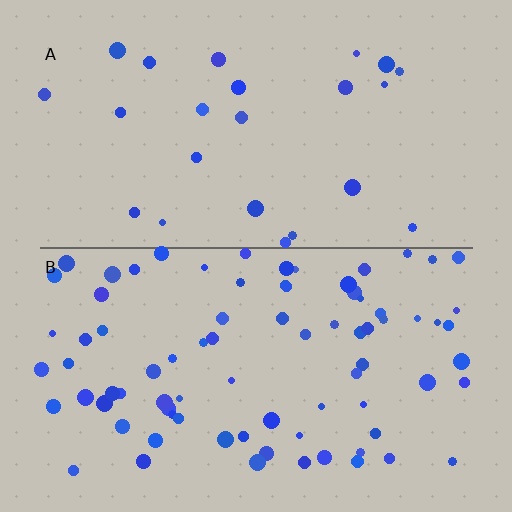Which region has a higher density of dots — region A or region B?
B (the bottom).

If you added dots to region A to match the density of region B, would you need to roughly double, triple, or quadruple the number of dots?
Approximately triple.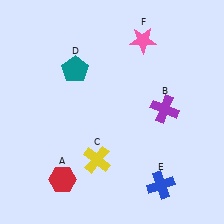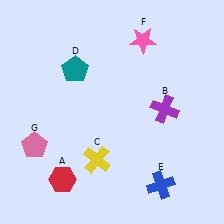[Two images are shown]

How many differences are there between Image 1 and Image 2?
There is 1 difference between the two images.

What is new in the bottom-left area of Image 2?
A pink pentagon (G) was added in the bottom-left area of Image 2.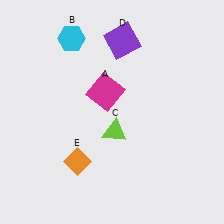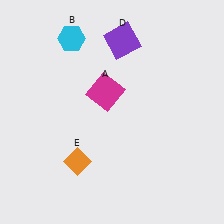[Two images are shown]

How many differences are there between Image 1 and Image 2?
There is 1 difference between the two images.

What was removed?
The lime triangle (C) was removed in Image 2.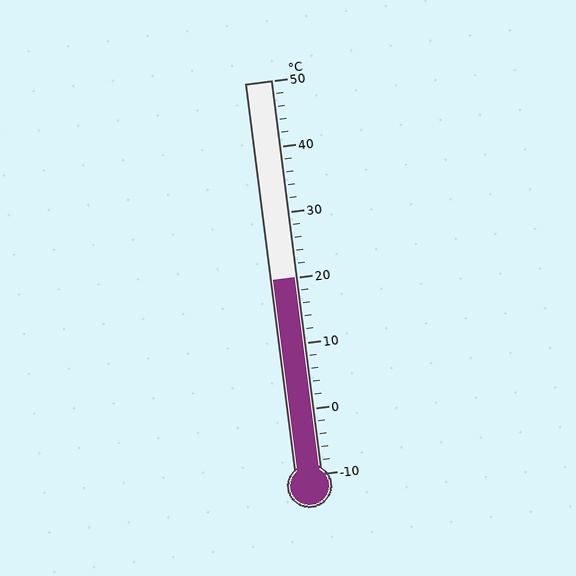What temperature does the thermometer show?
The thermometer shows approximately 20°C.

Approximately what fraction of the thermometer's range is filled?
The thermometer is filled to approximately 50% of its range.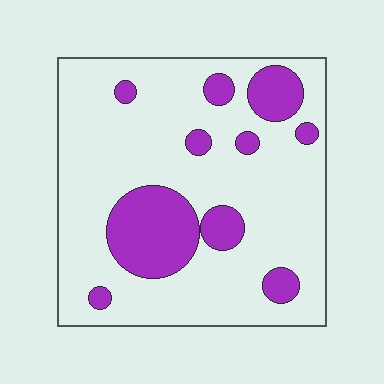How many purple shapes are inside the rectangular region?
10.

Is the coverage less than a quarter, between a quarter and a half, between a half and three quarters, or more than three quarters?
Less than a quarter.